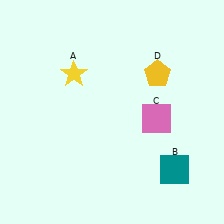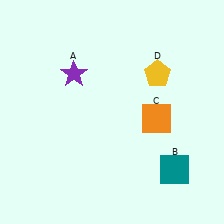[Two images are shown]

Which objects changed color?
A changed from yellow to purple. C changed from pink to orange.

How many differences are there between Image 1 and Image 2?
There are 2 differences between the two images.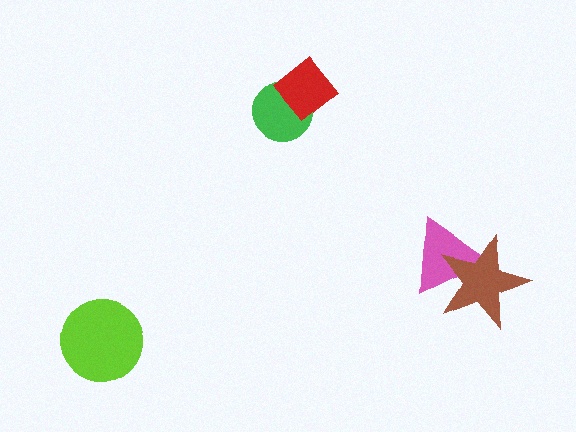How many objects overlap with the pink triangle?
1 object overlaps with the pink triangle.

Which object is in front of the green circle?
The red diamond is in front of the green circle.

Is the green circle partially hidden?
Yes, it is partially covered by another shape.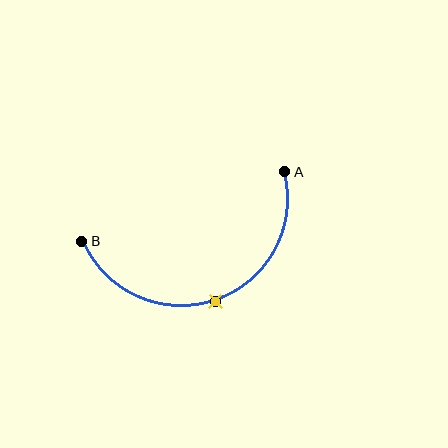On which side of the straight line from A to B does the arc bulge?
The arc bulges below the straight line connecting A and B.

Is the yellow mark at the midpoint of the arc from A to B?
Yes. The yellow mark lies on the arc at equal arc-length from both A and B — it is the arc midpoint.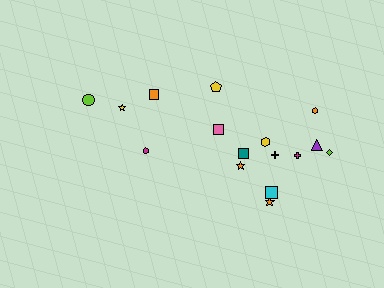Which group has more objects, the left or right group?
The right group.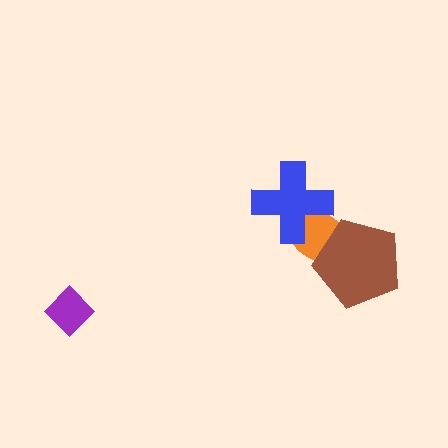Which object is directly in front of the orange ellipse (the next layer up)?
The brown pentagon is directly in front of the orange ellipse.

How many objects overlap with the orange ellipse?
2 objects overlap with the orange ellipse.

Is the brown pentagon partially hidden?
No, no other shape covers it.